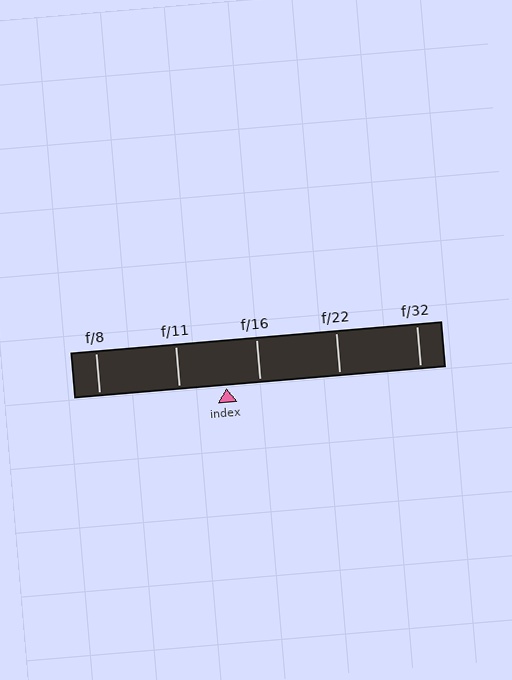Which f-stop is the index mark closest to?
The index mark is closest to f/16.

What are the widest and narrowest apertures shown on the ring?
The widest aperture shown is f/8 and the narrowest is f/32.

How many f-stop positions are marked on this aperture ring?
There are 5 f-stop positions marked.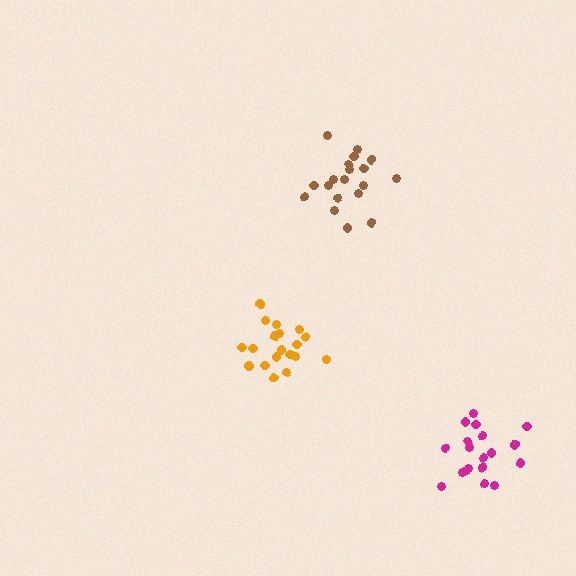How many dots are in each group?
Group 1: 19 dots, Group 2: 20 dots, Group 3: 20 dots (59 total).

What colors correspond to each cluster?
The clusters are colored: brown, magenta, orange.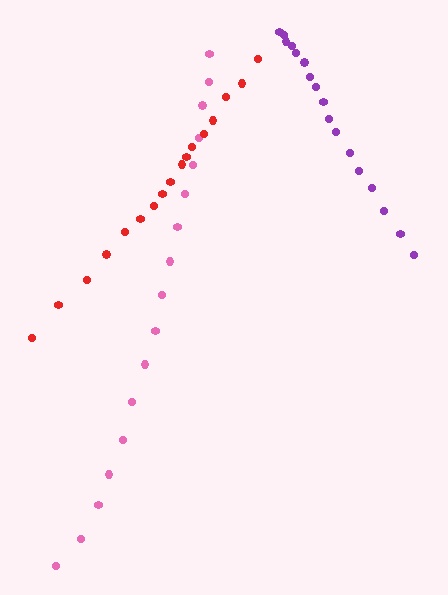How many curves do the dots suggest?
There are 3 distinct paths.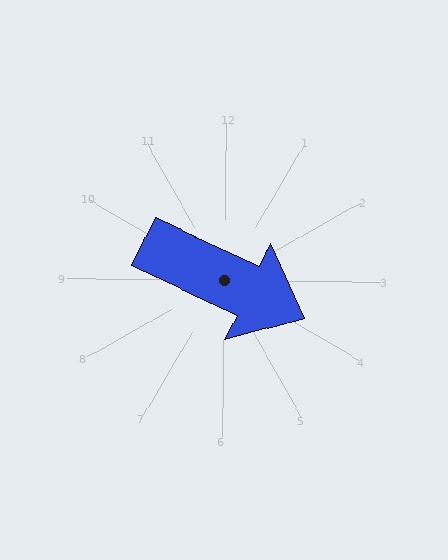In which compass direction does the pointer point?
Southeast.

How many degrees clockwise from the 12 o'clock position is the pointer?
Approximately 115 degrees.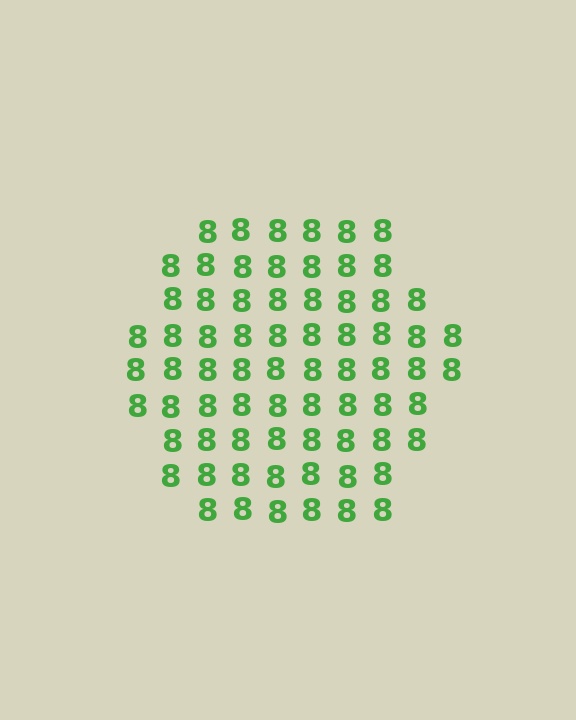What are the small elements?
The small elements are digit 8's.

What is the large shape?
The large shape is a hexagon.